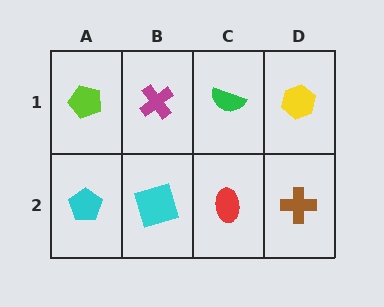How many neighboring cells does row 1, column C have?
3.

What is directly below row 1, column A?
A cyan pentagon.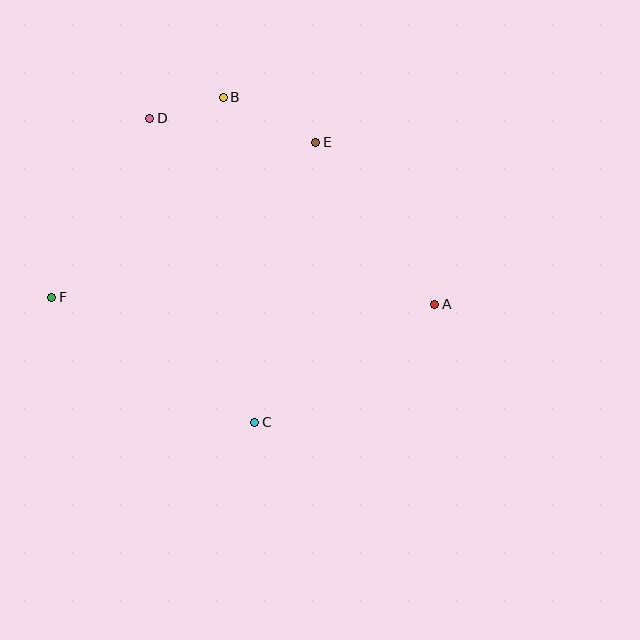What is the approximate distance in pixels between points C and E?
The distance between C and E is approximately 287 pixels.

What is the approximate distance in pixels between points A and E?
The distance between A and E is approximately 201 pixels.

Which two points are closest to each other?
Points B and D are closest to each other.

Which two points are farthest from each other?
Points A and F are farthest from each other.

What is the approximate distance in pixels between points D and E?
The distance between D and E is approximately 168 pixels.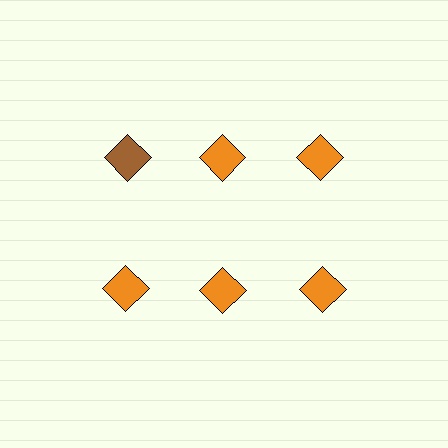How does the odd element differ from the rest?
It has a different color: brown instead of orange.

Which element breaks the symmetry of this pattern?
The brown diamond in the top row, leftmost column breaks the symmetry. All other shapes are orange diamonds.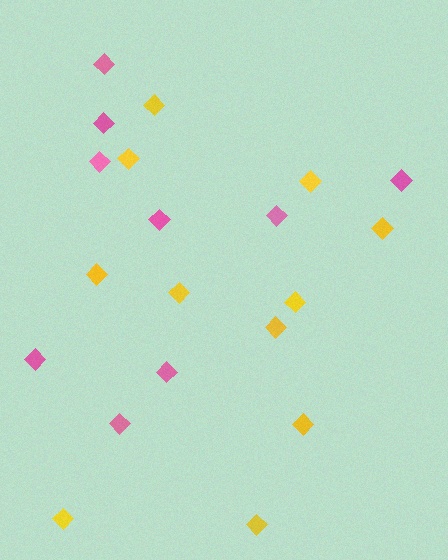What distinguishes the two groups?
There are 2 groups: one group of pink diamonds (9) and one group of yellow diamonds (11).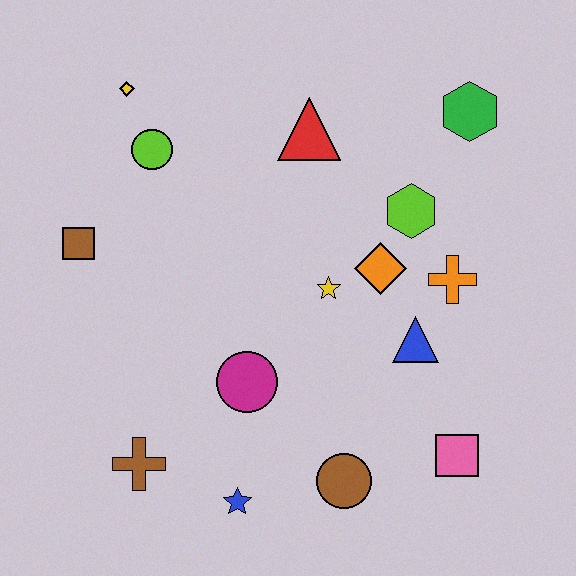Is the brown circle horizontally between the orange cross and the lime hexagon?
No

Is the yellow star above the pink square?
Yes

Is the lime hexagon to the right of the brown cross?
Yes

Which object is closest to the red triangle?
The lime hexagon is closest to the red triangle.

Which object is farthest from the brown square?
The pink square is farthest from the brown square.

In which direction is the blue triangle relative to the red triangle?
The blue triangle is below the red triangle.